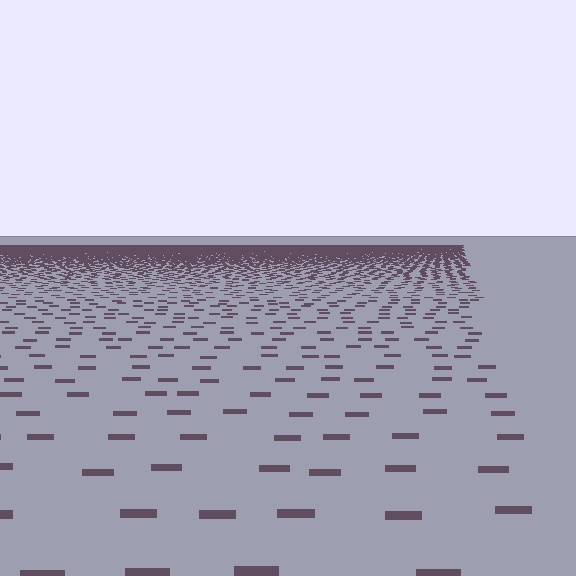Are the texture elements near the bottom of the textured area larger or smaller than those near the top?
Larger. Near the bottom, elements are closer to the viewer and appear at a bigger on-screen size.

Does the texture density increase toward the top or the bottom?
Density increases toward the top.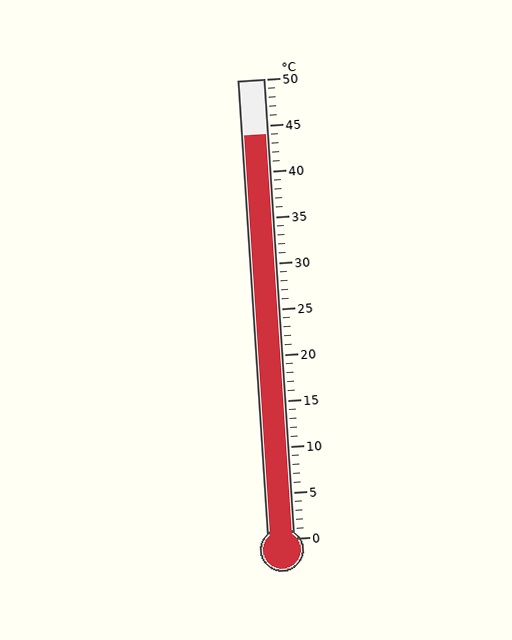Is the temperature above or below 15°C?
The temperature is above 15°C.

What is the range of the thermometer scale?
The thermometer scale ranges from 0°C to 50°C.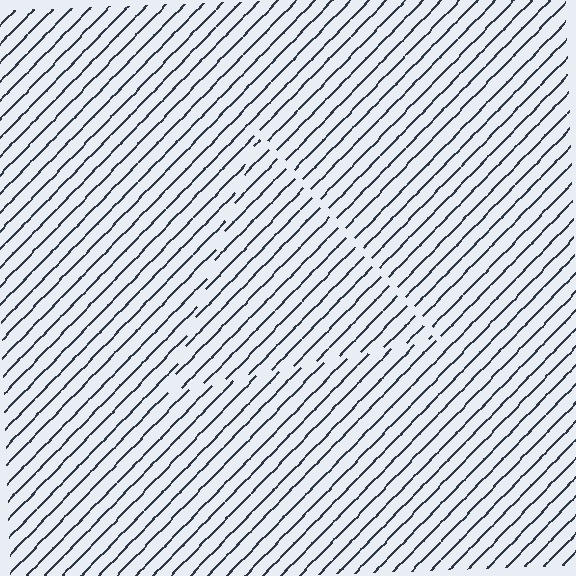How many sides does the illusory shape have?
3 sides — the line-ends trace a triangle.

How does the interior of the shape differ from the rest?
The interior of the shape contains the same grating, shifted by half a period — the contour is defined by the phase discontinuity where line-ends from the inner and outer gratings abut.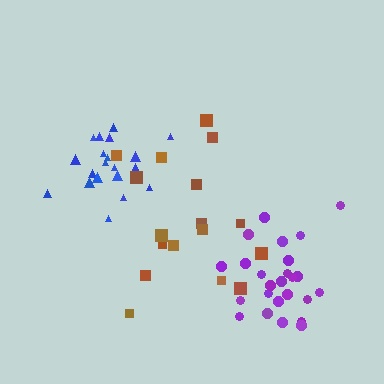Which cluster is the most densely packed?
Purple.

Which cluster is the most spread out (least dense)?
Brown.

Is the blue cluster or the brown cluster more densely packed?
Blue.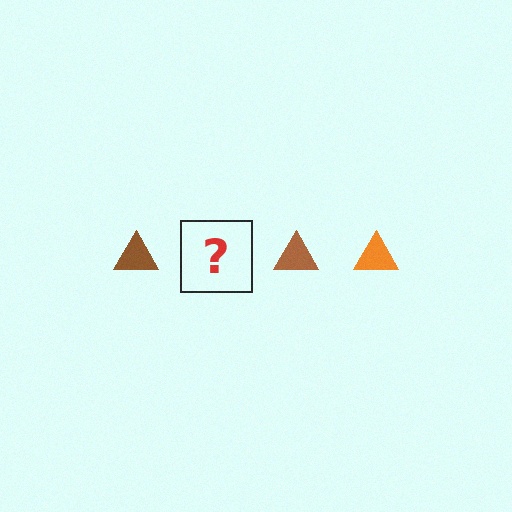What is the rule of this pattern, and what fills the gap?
The rule is that the pattern cycles through brown, orange triangles. The gap should be filled with an orange triangle.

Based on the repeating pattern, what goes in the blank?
The blank should be an orange triangle.